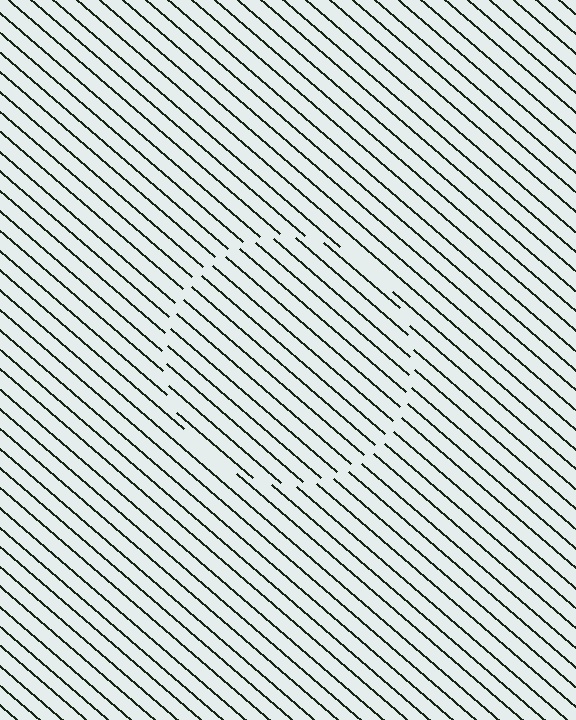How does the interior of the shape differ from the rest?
The interior of the shape contains the same grating, shifted by half a period — the contour is defined by the phase discontinuity where line-ends from the inner and outer gratings abut.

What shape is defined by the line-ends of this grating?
An illusory circle. The interior of the shape contains the same grating, shifted by half a period — the contour is defined by the phase discontinuity where line-ends from the inner and outer gratings abut.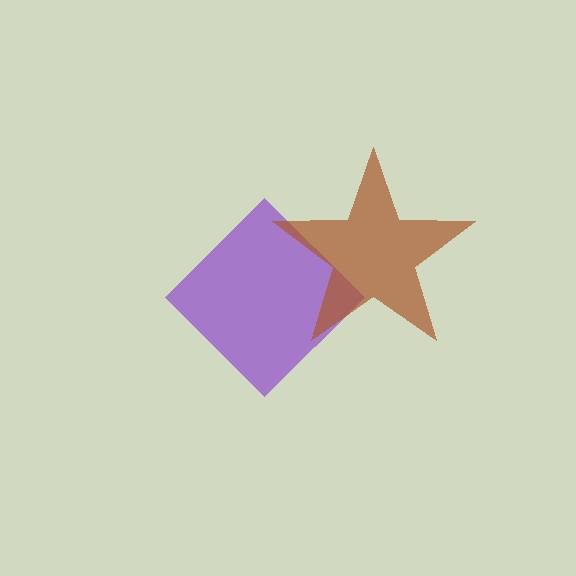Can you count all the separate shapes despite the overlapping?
Yes, there are 2 separate shapes.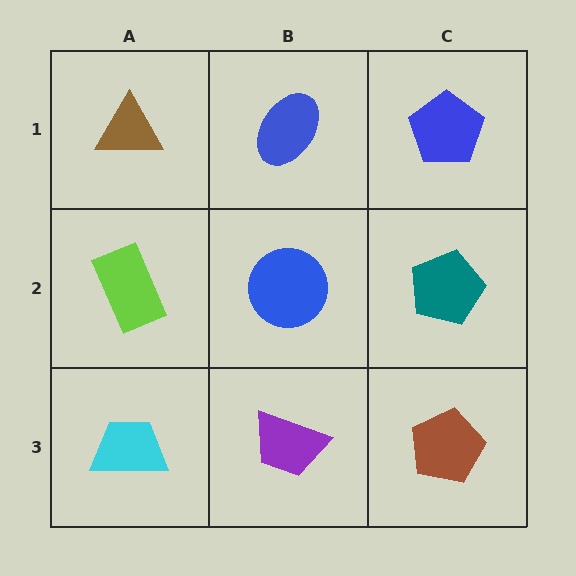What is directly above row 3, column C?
A teal pentagon.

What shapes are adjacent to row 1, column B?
A blue circle (row 2, column B), a brown triangle (row 1, column A), a blue pentagon (row 1, column C).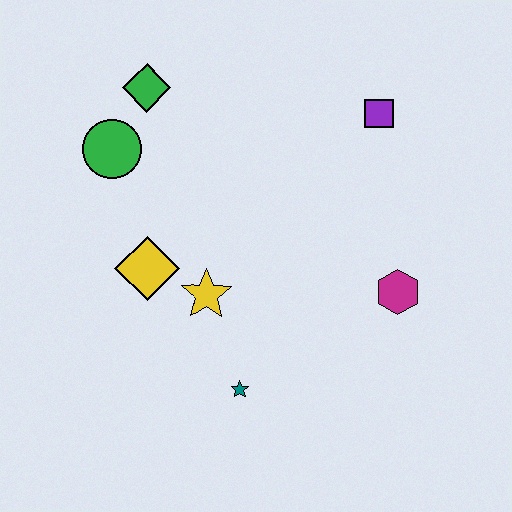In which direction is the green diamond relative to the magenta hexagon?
The green diamond is to the left of the magenta hexagon.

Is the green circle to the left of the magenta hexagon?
Yes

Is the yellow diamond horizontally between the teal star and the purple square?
No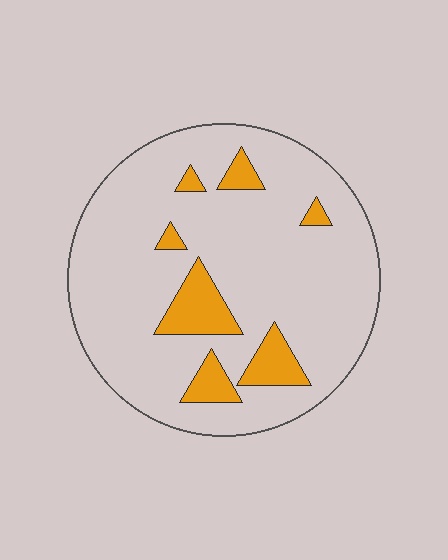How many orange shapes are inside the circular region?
7.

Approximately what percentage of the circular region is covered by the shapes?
Approximately 15%.